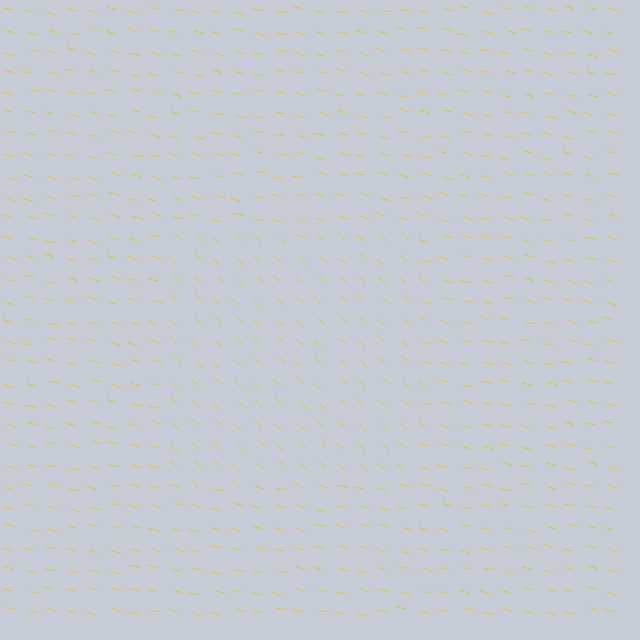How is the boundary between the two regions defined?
The boundary is defined purely by a change in line orientation (approximately 32 degrees difference). All lines are the same color and thickness.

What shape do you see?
I see a rectangle.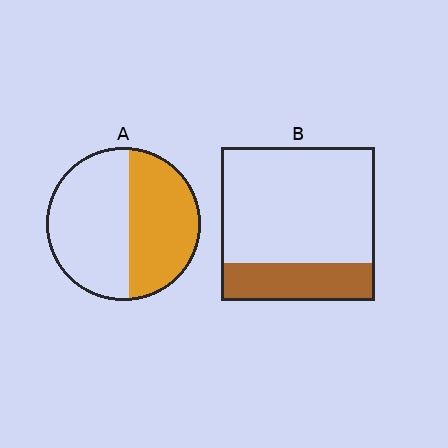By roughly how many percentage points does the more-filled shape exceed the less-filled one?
By roughly 20 percentage points (A over B).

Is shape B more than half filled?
No.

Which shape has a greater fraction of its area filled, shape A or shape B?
Shape A.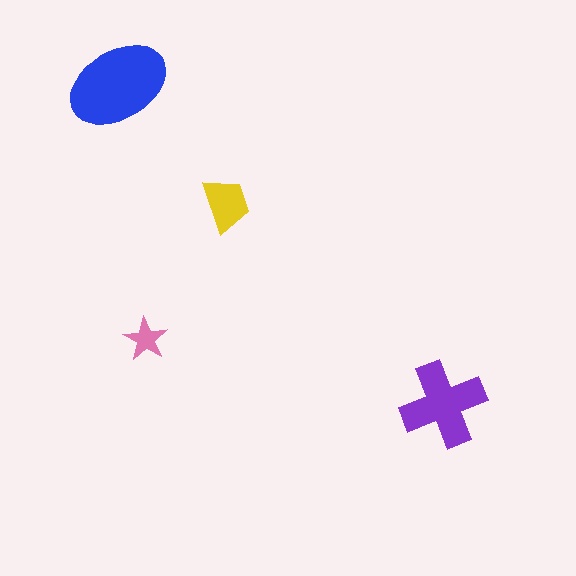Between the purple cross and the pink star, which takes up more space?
The purple cross.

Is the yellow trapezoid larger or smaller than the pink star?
Larger.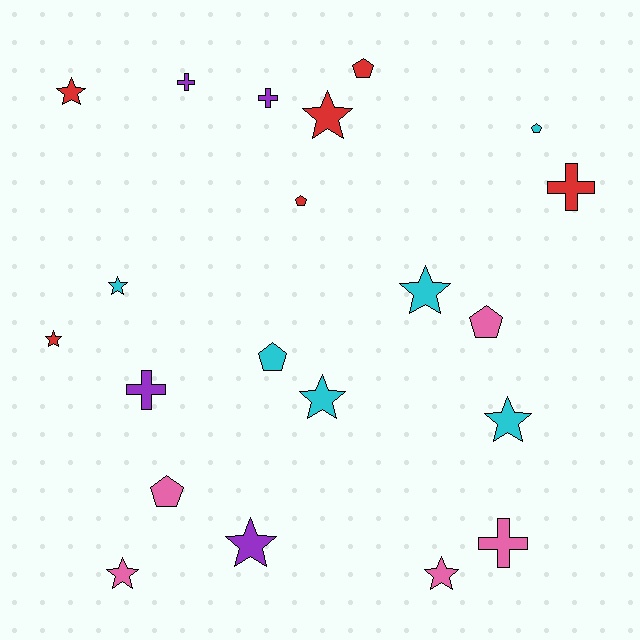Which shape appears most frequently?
Star, with 10 objects.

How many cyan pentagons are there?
There are 2 cyan pentagons.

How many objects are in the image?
There are 21 objects.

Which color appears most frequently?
Cyan, with 6 objects.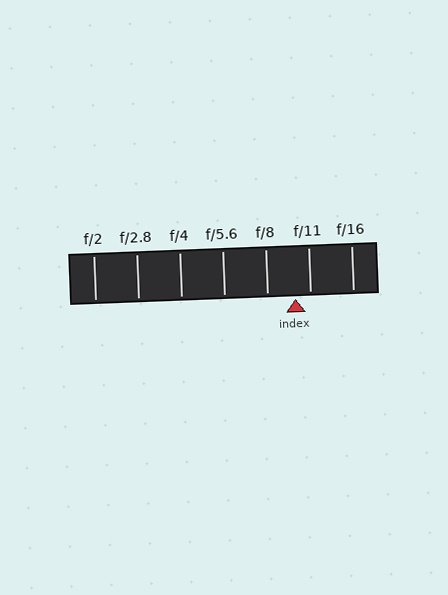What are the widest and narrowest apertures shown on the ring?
The widest aperture shown is f/2 and the narrowest is f/16.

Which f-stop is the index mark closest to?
The index mark is closest to f/11.